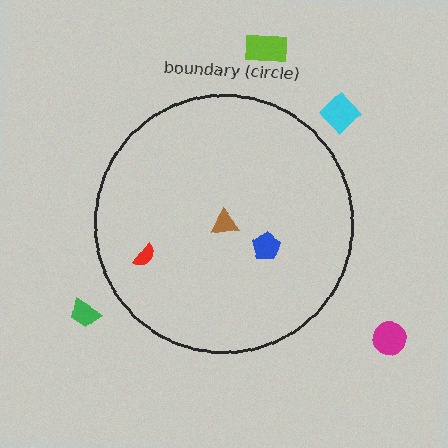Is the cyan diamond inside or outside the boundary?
Outside.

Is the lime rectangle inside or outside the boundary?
Outside.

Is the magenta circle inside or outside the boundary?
Outside.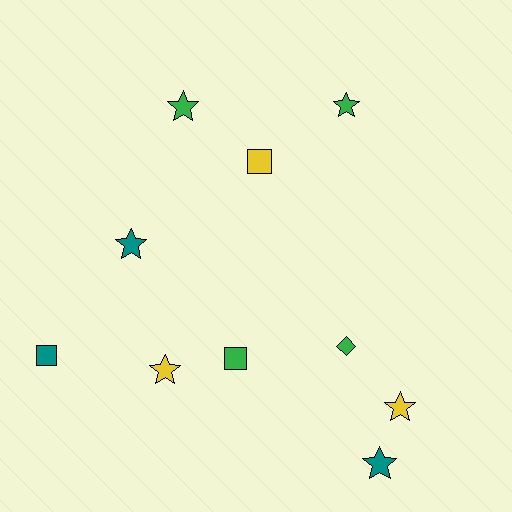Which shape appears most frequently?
Star, with 6 objects.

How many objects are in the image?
There are 10 objects.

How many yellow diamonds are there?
There are no yellow diamonds.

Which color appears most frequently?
Green, with 4 objects.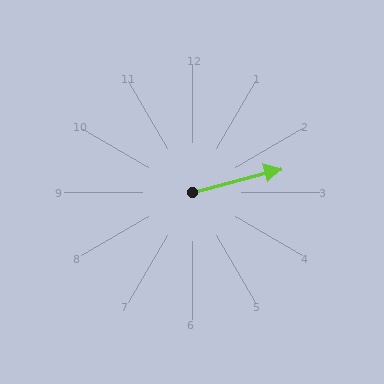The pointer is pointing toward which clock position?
Roughly 3 o'clock.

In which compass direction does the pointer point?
East.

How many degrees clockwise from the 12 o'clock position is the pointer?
Approximately 75 degrees.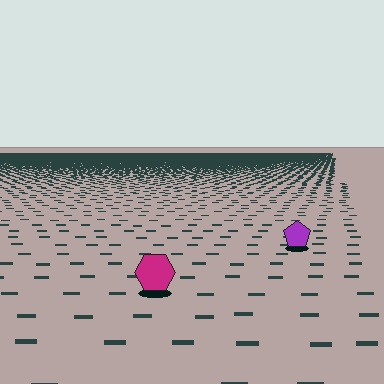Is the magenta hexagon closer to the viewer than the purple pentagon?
Yes. The magenta hexagon is closer — you can tell from the texture gradient: the ground texture is coarser near it.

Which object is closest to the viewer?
The magenta hexagon is closest. The texture marks near it are larger and more spread out.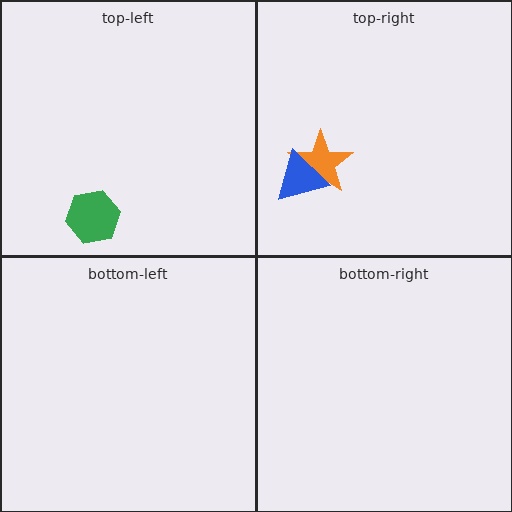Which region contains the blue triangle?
The top-right region.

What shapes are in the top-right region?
The orange star, the blue triangle.